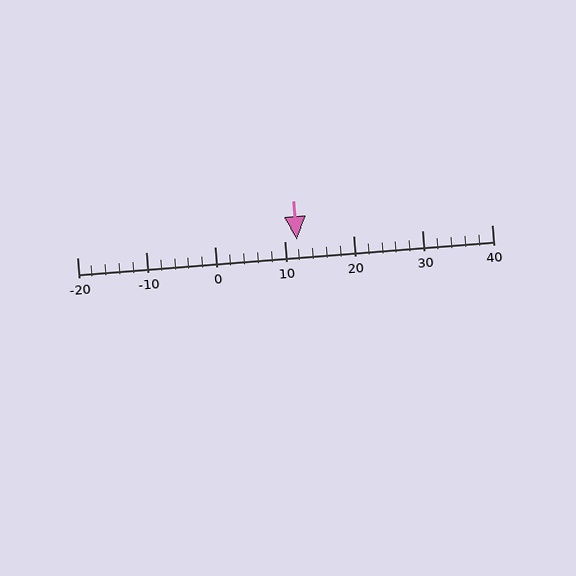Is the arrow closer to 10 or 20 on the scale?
The arrow is closer to 10.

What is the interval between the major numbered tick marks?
The major tick marks are spaced 10 units apart.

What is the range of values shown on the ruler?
The ruler shows values from -20 to 40.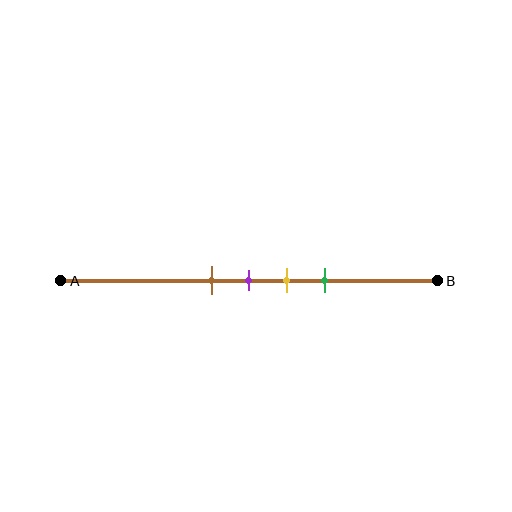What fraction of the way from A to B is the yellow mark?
The yellow mark is approximately 60% (0.6) of the way from A to B.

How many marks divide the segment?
There are 4 marks dividing the segment.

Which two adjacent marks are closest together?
The brown and purple marks are the closest adjacent pair.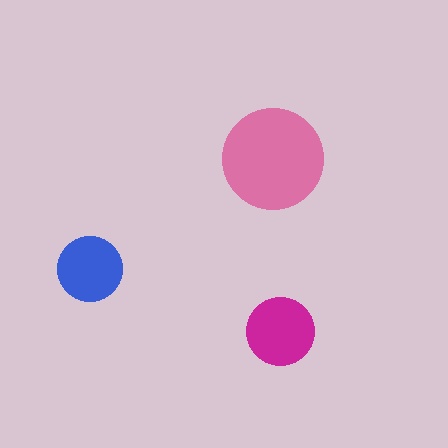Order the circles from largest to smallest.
the pink one, the magenta one, the blue one.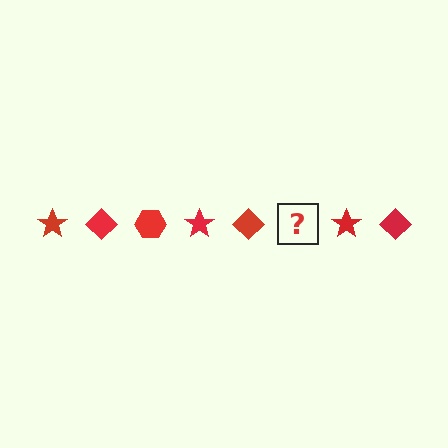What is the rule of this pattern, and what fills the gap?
The rule is that the pattern cycles through star, diamond, hexagon shapes in red. The gap should be filled with a red hexagon.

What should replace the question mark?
The question mark should be replaced with a red hexagon.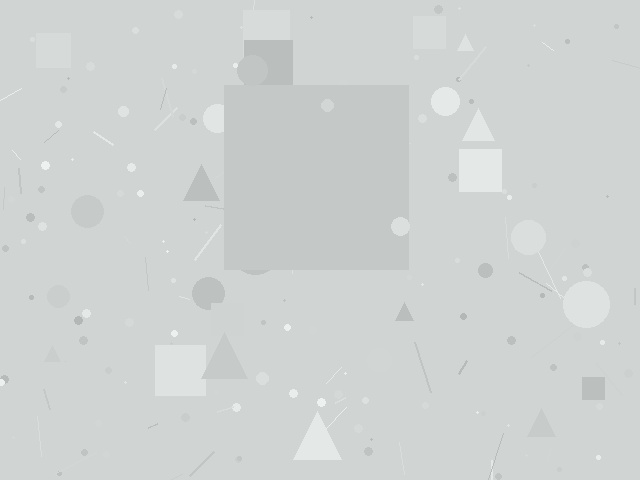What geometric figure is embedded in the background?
A square is embedded in the background.